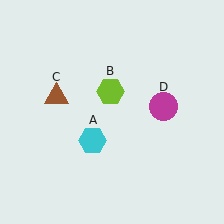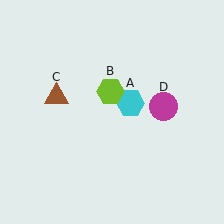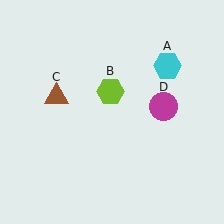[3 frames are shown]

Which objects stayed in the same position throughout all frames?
Lime hexagon (object B) and brown triangle (object C) and magenta circle (object D) remained stationary.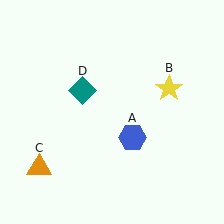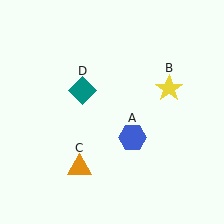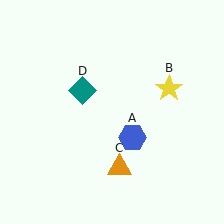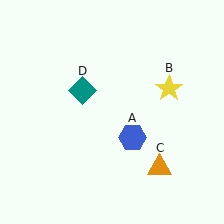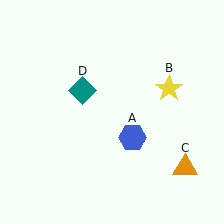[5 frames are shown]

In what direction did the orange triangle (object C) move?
The orange triangle (object C) moved right.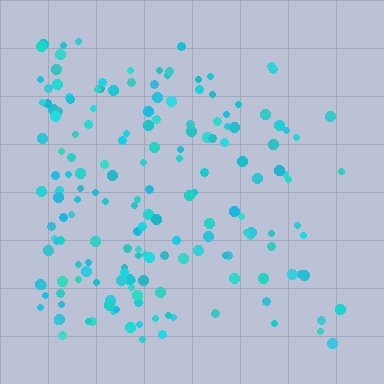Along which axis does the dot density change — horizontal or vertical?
Horizontal.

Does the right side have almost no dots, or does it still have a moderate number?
Still a moderate number, just noticeably fewer than the left.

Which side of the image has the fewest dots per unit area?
The right.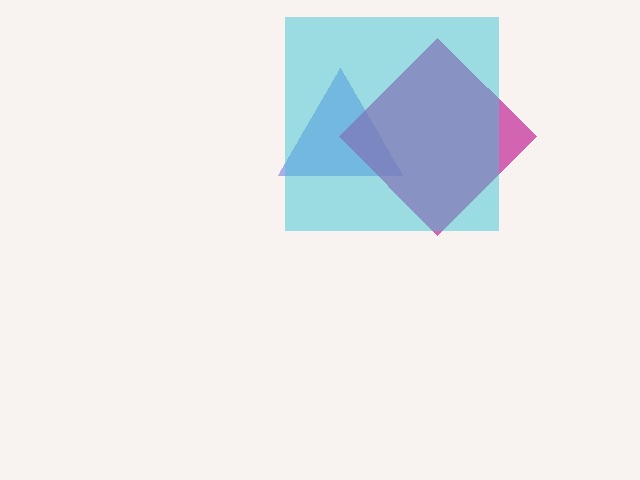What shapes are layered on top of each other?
The layered shapes are: a blue triangle, a magenta diamond, a cyan square.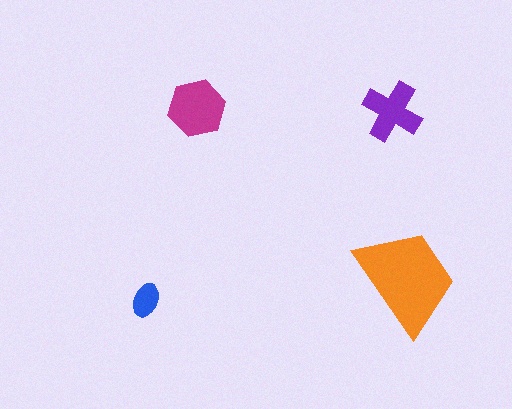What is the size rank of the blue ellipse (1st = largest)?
4th.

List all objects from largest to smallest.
The orange trapezoid, the magenta hexagon, the purple cross, the blue ellipse.